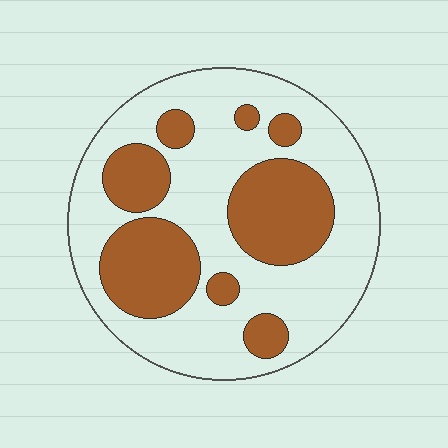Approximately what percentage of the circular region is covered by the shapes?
Approximately 35%.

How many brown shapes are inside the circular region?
8.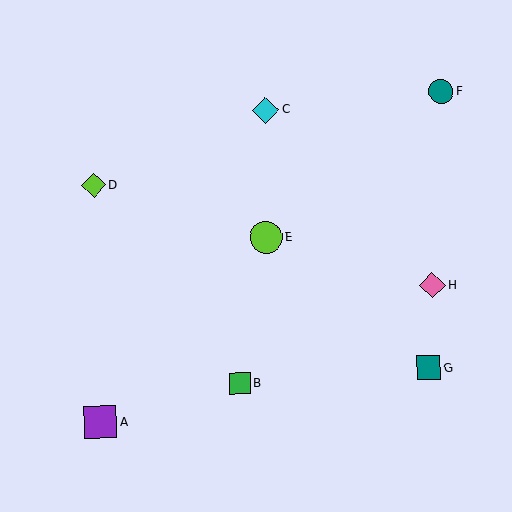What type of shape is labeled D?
Shape D is a lime diamond.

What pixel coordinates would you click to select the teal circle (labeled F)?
Click at (441, 92) to select the teal circle F.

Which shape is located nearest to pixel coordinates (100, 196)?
The lime diamond (labeled D) at (94, 185) is nearest to that location.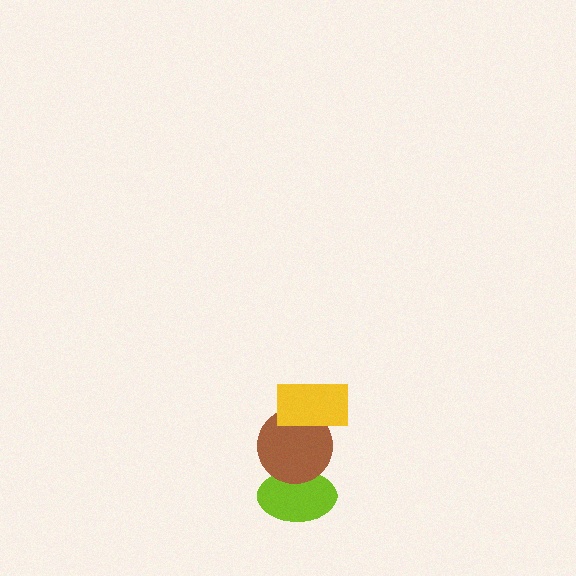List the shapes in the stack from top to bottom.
From top to bottom: the yellow rectangle, the brown circle, the lime ellipse.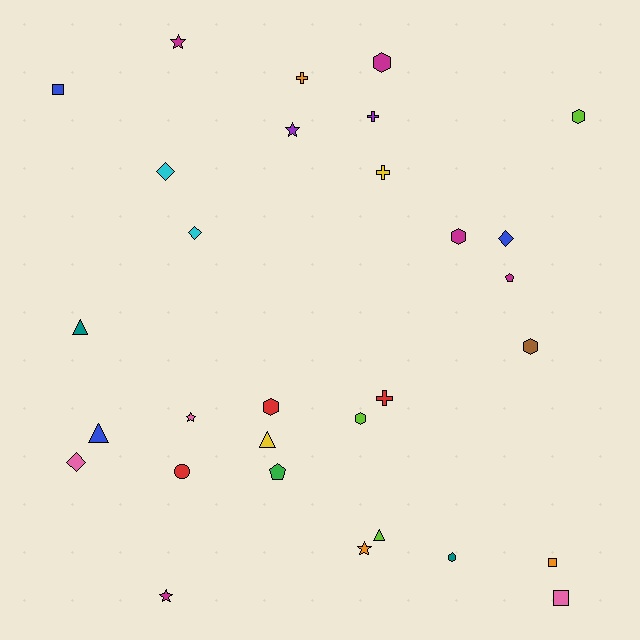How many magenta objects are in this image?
There are 5 magenta objects.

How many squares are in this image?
There are 3 squares.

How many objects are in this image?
There are 30 objects.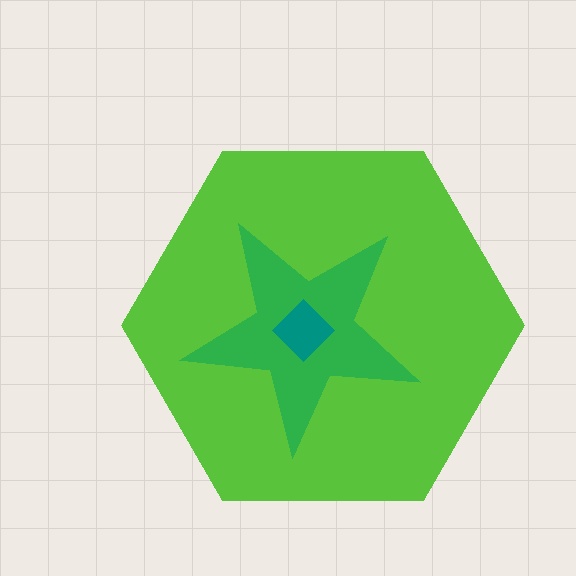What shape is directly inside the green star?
The teal diamond.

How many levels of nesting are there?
3.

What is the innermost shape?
The teal diamond.